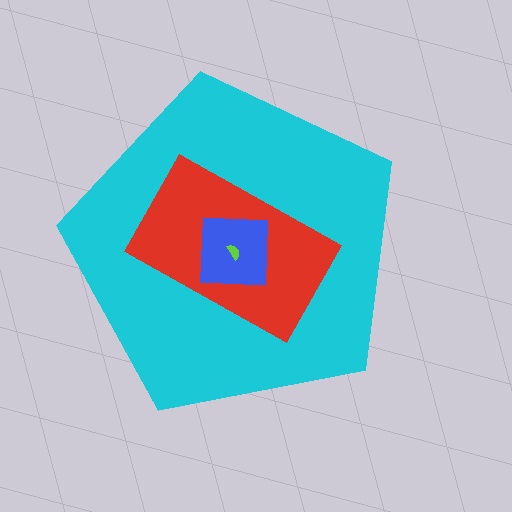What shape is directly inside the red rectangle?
The blue square.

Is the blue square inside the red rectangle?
Yes.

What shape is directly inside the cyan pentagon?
The red rectangle.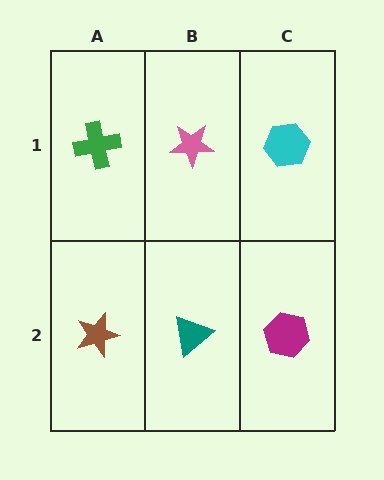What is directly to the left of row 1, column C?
A pink star.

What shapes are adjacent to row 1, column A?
A brown star (row 2, column A), a pink star (row 1, column B).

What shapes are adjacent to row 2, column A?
A green cross (row 1, column A), a teal triangle (row 2, column B).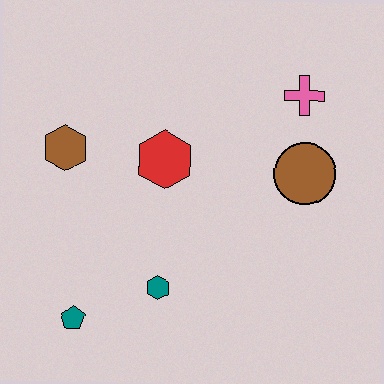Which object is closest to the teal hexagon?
The teal pentagon is closest to the teal hexagon.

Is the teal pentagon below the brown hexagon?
Yes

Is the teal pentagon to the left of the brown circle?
Yes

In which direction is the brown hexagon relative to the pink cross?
The brown hexagon is to the left of the pink cross.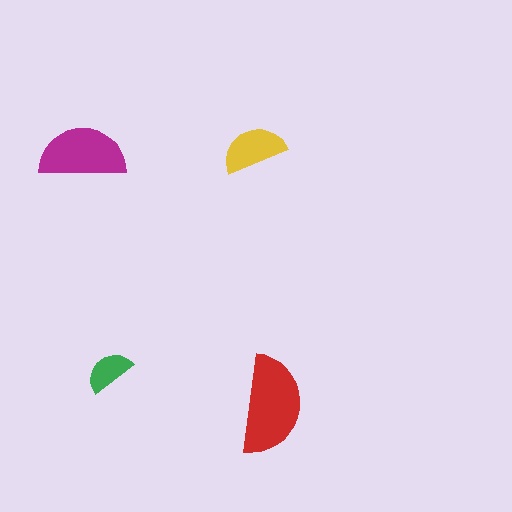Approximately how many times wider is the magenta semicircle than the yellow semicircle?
About 1.5 times wider.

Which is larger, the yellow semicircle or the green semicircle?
The yellow one.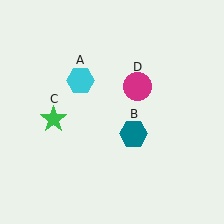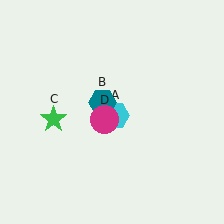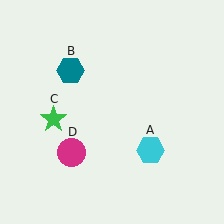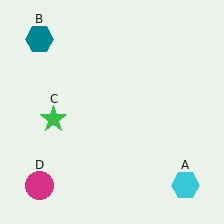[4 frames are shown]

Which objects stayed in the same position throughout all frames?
Green star (object C) remained stationary.